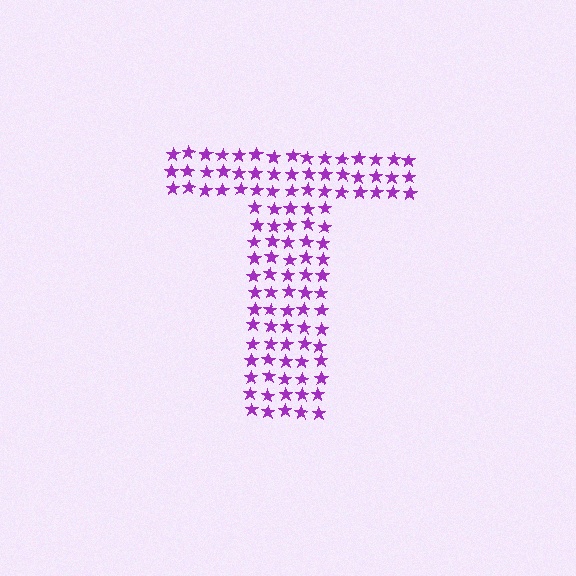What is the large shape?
The large shape is the letter T.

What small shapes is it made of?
It is made of small stars.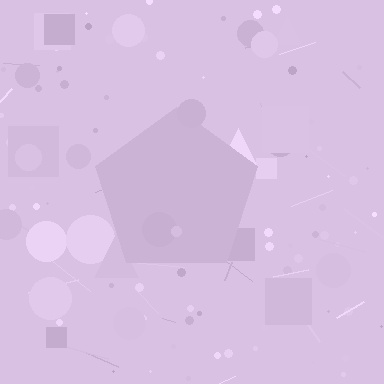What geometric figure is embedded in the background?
A pentagon is embedded in the background.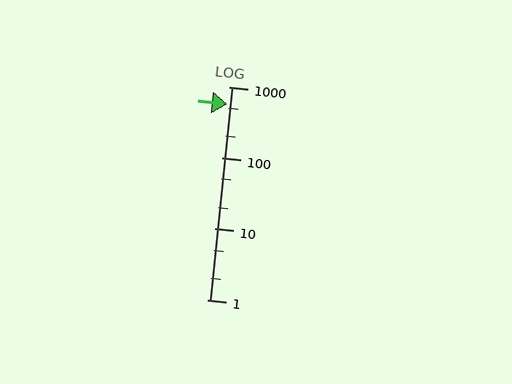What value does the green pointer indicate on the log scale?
The pointer indicates approximately 560.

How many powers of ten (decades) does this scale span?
The scale spans 3 decades, from 1 to 1000.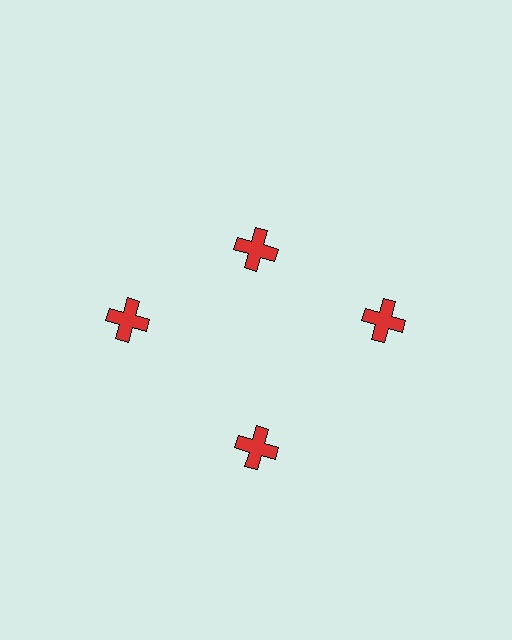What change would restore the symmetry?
The symmetry would be restored by moving it outward, back onto the ring so that all 4 crosses sit at equal angles and equal distance from the center.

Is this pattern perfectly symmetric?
No. The 4 red crosses are arranged in a ring, but one element near the 12 o'clock position is pulled inward toward the center, breaking the 4-fold rotational symmetry.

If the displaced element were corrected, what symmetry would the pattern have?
It would have 4-fold rotational symmetry — the pattern would map onto itself every 90 degrees.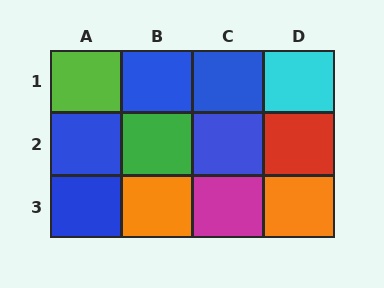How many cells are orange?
2 cells are orange.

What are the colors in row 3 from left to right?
Blue, orange, magenta, orange.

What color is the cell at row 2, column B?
Green.